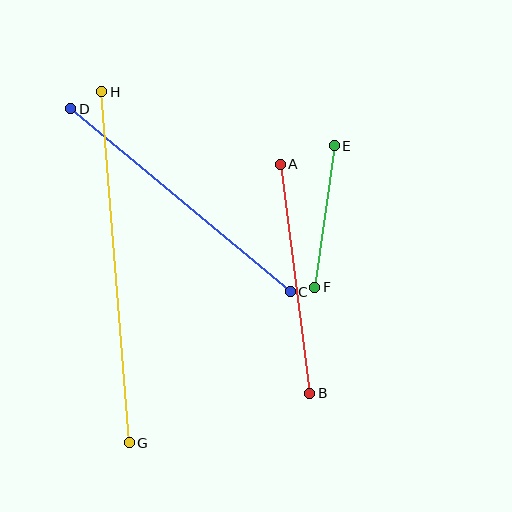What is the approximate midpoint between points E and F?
The midpoint is at approximately (324, 216) pixels.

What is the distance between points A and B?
The distance is approximately 231 pixels.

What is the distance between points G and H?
The distance is approximately 352 pixels.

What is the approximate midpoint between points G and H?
The midpoint is at approximately (116, 267) pixels.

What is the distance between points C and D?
The distance is approximately 286 pixels.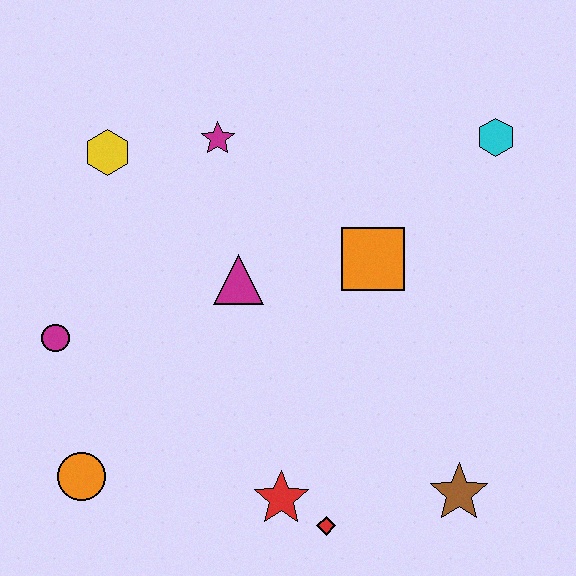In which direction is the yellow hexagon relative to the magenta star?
The yellow hexagon is to the left of the magenta star.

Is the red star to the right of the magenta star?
Yes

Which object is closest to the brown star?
The red diamond is closest to the brown star.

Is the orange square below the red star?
No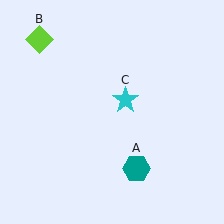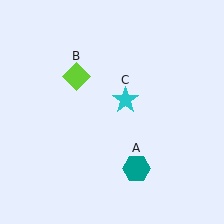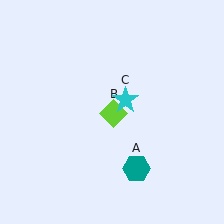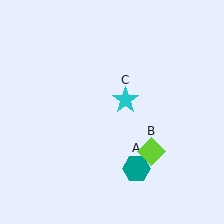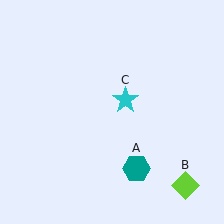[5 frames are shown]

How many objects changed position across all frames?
1 object changed position: lime diamond (object B).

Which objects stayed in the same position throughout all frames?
Teal hexagon (object A) and cyan star (object C) remained stationary.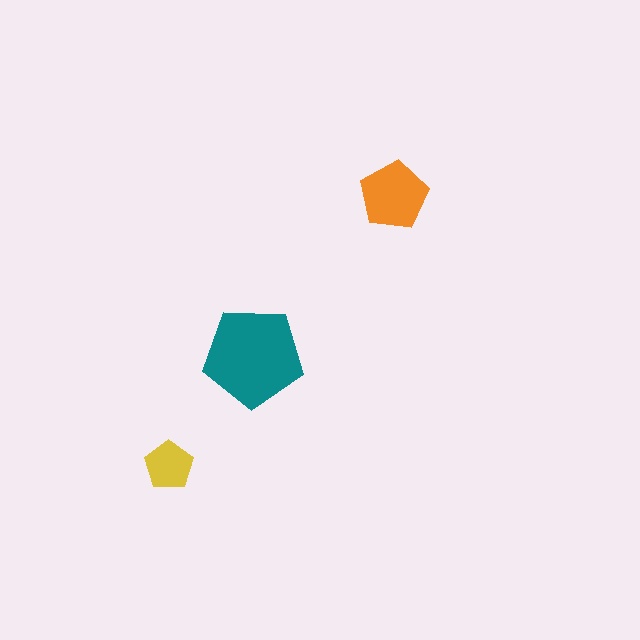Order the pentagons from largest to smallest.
the teal one, the orange one, the yellow one.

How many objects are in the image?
There are 3 objects in the image.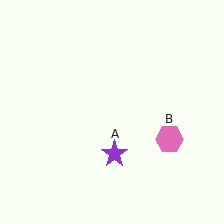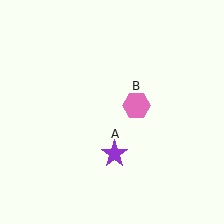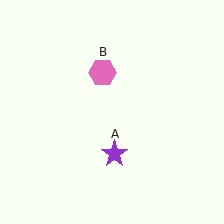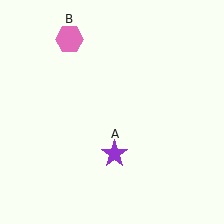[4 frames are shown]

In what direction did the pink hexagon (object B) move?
The pink hexagon (object B) moved up and to the left.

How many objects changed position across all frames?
1 object changed position: pink hexagon (object B).